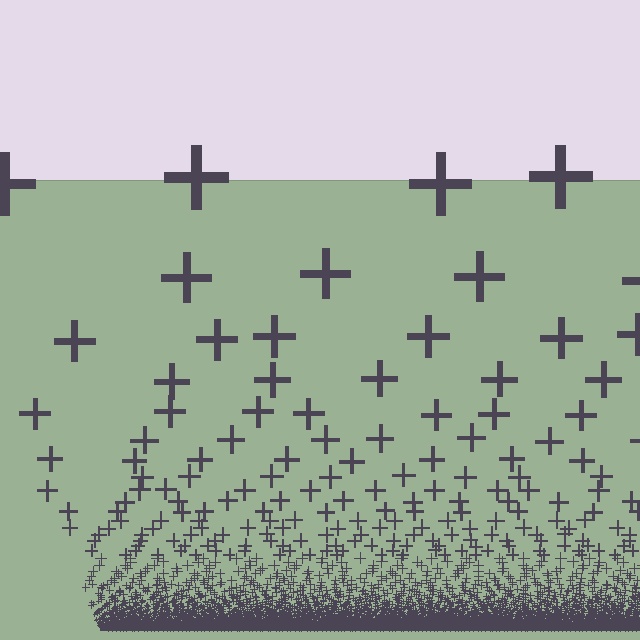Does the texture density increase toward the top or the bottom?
Density increases toward the bottom.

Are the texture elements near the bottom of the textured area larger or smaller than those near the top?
Smaller. The gradient is inverted — elements near the bottom are smaller and denser.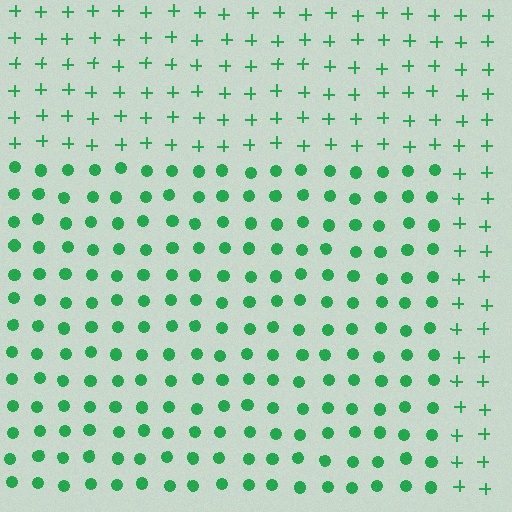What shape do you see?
I see a rectangle.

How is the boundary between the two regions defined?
The boundary is defined by a change in element shape: circles inside vs. plus signs outside. All elements share the same color and spacing.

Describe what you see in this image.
The image is filled with small green elements arranged in a uniform grid. A rectangle-shaped region contains circles, while the surrounding area contains plus signs. The boundary is defined purely by the change in element shape.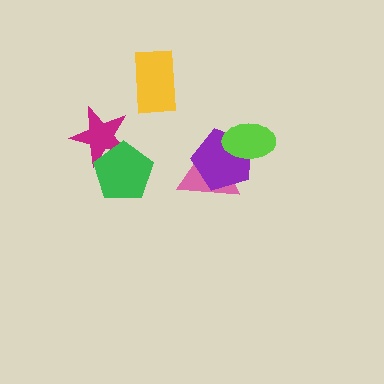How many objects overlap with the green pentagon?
1 object overlaps with the green pentagon.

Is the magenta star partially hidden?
Yes, it is partially covered by another shape.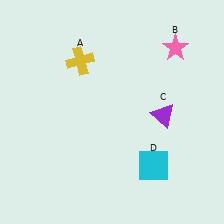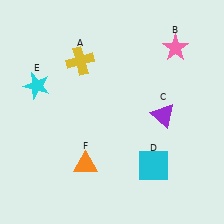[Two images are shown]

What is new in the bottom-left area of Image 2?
An orange triangle (F) was added in the bottom-left area of Image 2.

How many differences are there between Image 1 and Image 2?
There are 2 differences between the two images.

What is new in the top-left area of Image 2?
A cyan star (E) was added in the top-left area of Image 2.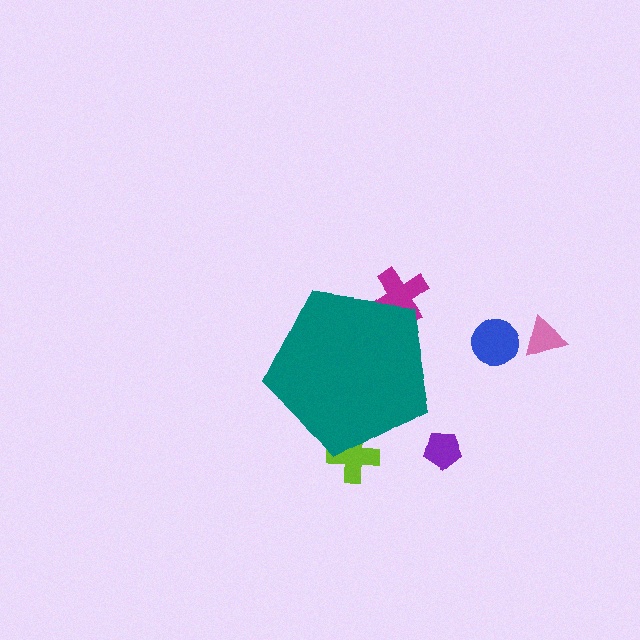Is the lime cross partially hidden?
Yes, the lime cross is partially hidden behind the teal pentagon.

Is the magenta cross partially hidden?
Yes, the magenta cross is partially hidden behind the teal pentagon.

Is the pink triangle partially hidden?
No, the pink triangle is fully visible.